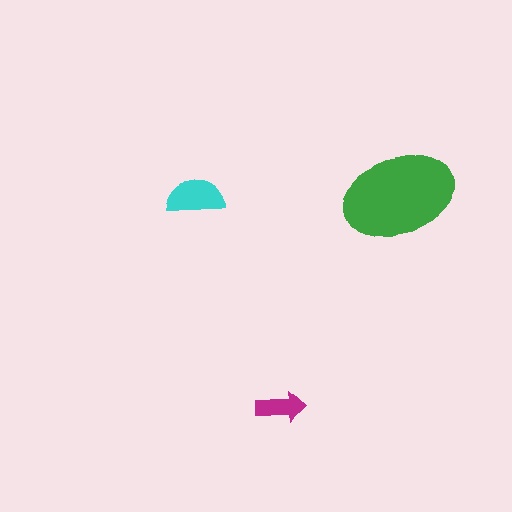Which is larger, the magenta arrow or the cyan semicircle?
The cyan semicircle.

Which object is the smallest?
The magenta arrow.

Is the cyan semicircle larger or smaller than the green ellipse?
Smaller.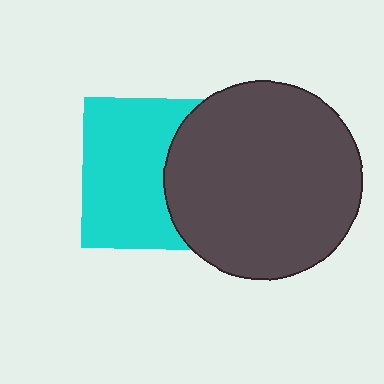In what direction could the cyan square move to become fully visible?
The cyan square could move left. That would shift it out from behind the dark gray circle entirely.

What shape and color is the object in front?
The object in front is a dark gray circle.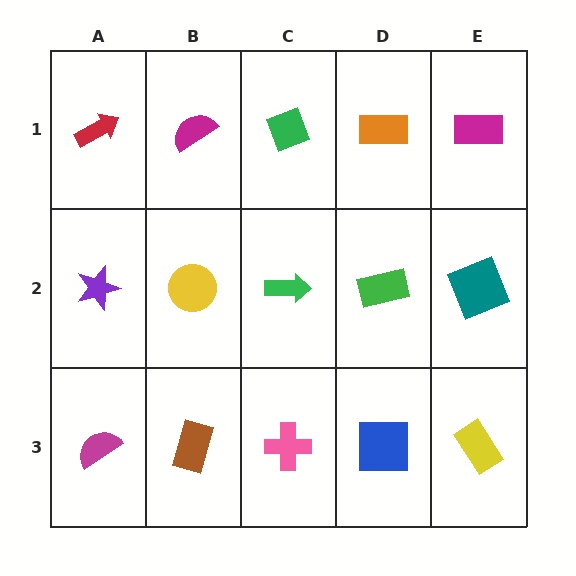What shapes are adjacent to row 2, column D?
An orange rectangle (row 1, column D), a blue square (row 3, column D), a green arrow (row 2, column C), a teal square (row 2, column E).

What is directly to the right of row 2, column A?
A yellow circle.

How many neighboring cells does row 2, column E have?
3.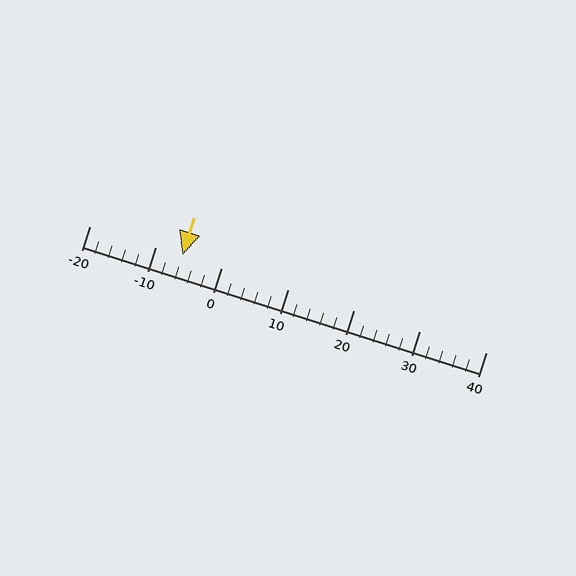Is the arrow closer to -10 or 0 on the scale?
The arrow is closer to -10.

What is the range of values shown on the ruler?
The ruler shows values from -20 to 40.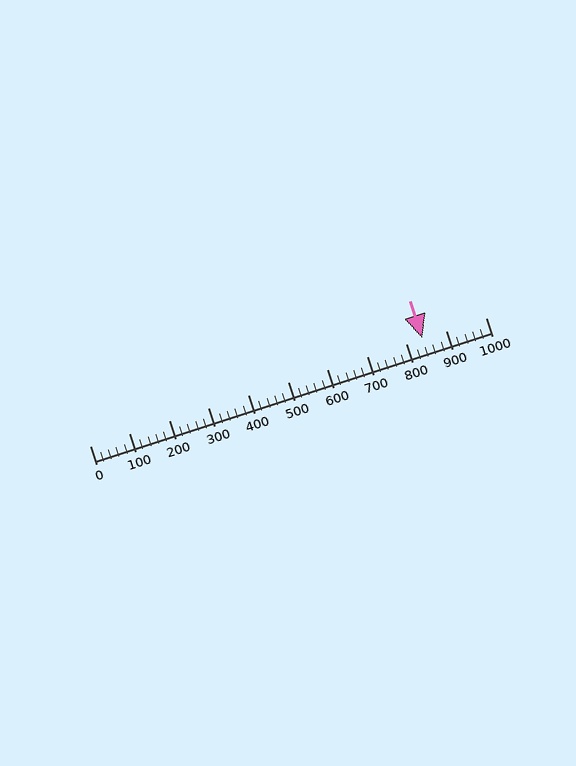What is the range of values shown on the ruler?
The ruler shows values from 0 to 1000.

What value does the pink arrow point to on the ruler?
The pink arrow points to approximately 840.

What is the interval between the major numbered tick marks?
The major tick marks are spaced 100 units apart.